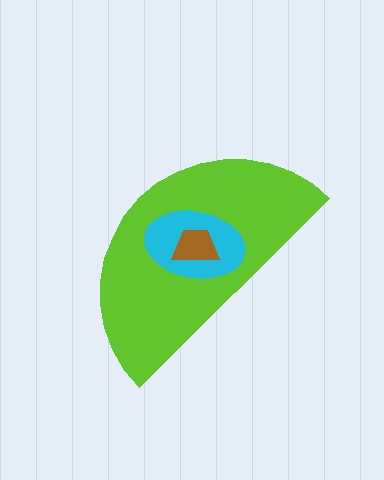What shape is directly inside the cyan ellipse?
The brown trapezoid.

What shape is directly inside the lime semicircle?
The cyan ellipse.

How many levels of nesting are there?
3.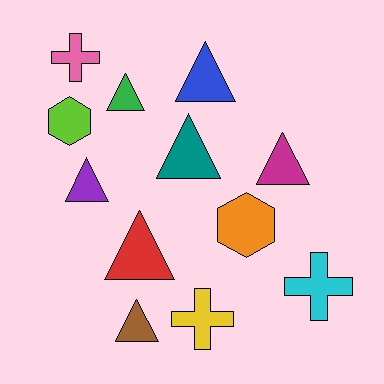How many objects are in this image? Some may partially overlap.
There are 12 objects.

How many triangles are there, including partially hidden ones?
There are 7 triangles.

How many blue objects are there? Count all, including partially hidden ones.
There is 1 blue object.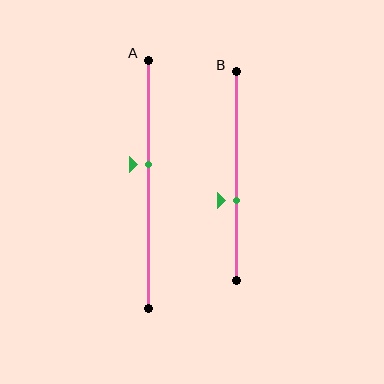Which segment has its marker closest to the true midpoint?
Segment A has its marker closest to the true midpoint.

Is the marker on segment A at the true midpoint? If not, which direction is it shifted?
No, the marker on segment A is shifted upward by about 8% of the segment length.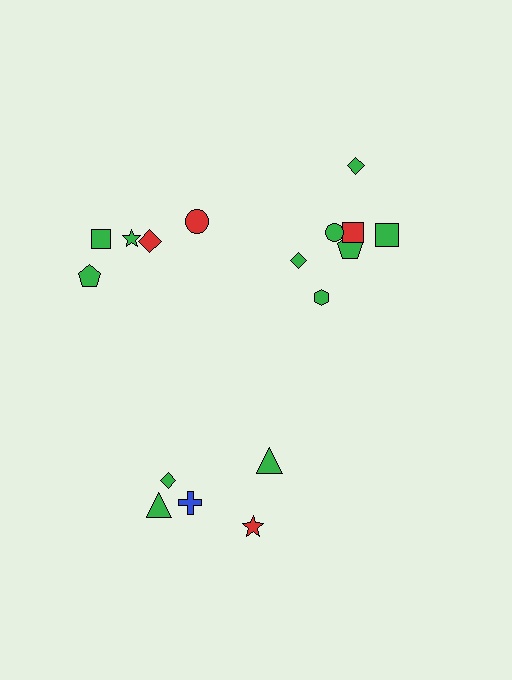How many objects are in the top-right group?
There are 7 objects.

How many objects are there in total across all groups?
There are 17 objects.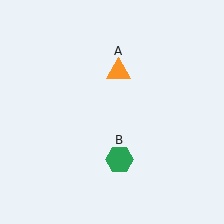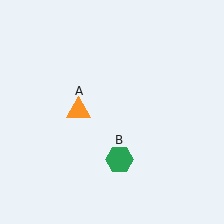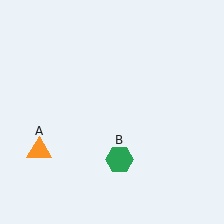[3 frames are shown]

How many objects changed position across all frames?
1 object changed position: orange triangle (object A).